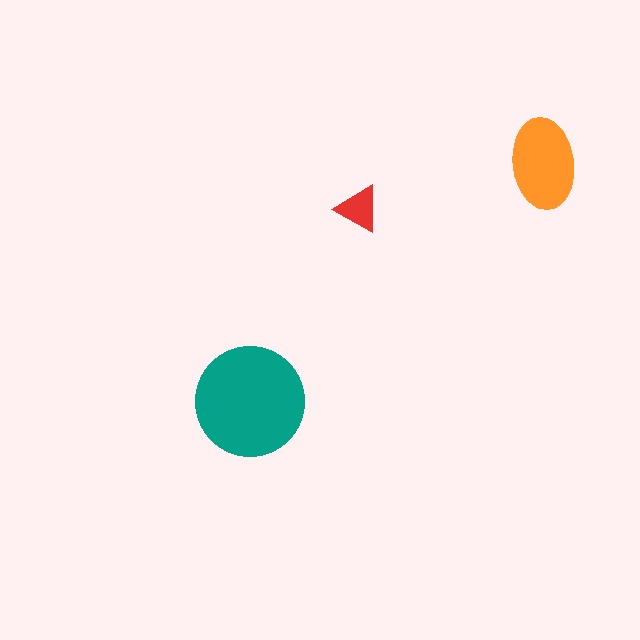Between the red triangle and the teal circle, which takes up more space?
The teal circle.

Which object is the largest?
The teal circle.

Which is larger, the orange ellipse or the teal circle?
The teal circle.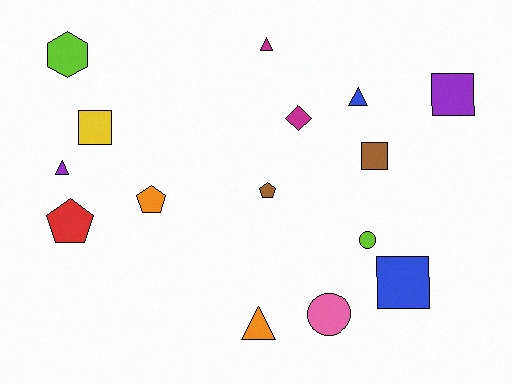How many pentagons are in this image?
There are 3 pentagons.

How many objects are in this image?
There are 15 objects.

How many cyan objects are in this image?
There are no cyan objects.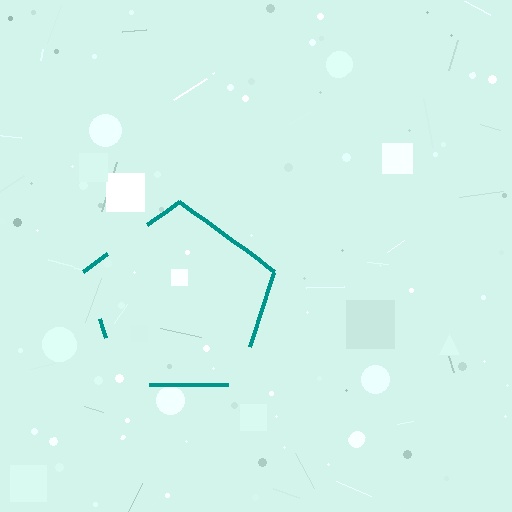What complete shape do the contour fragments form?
The contour fragments form a pentagon.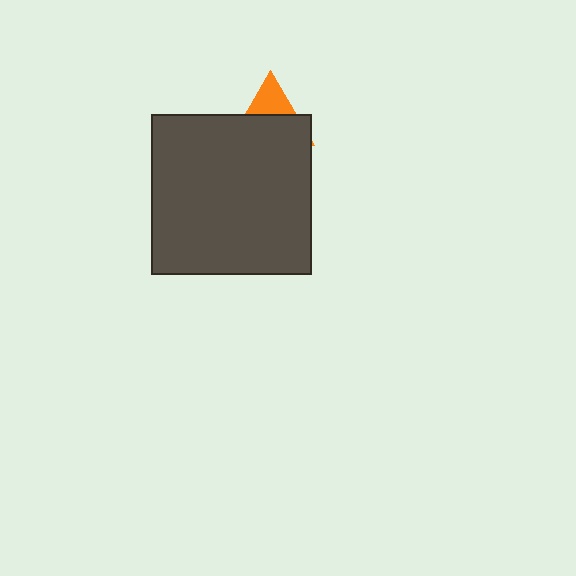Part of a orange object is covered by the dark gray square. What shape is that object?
It is a triangle.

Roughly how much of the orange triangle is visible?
A small part of it is visible (roughly 34%).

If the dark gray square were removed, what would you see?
You would see the complete orange triangle.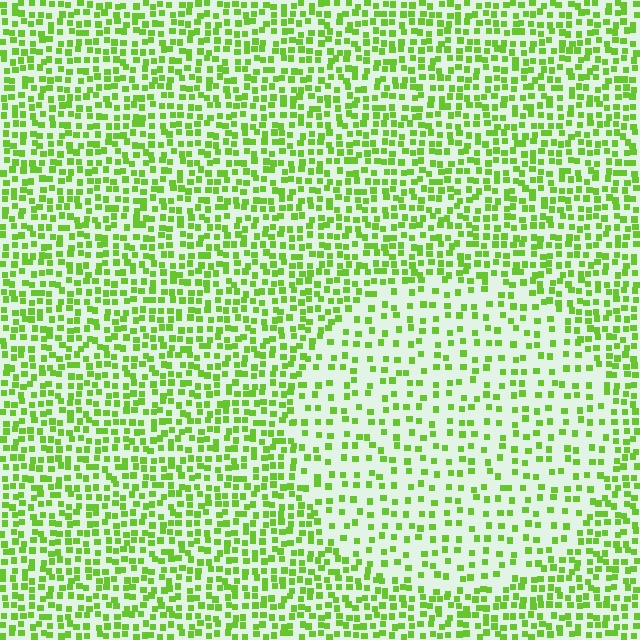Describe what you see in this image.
The image contains small lime elements arranged at two different densities. A circle-shaped region is visible where the elements are less densely packed than the surrounding area.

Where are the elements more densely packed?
The elements are more densely packed outside the circle boundary.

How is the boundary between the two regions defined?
The boundary is defined by a change in element density (approximately 2.0x ratio). All elements are the same color, size, and shape.